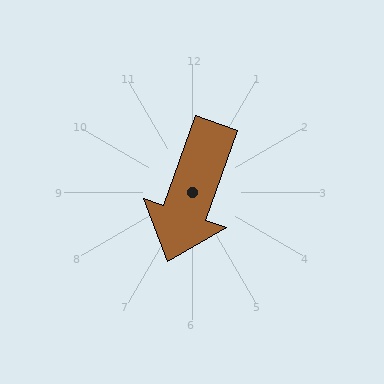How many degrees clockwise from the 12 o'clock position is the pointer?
Approximately 199 degrees.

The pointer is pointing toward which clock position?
Roughly 7 o'clock.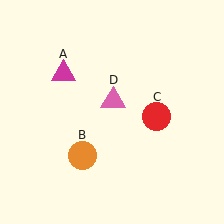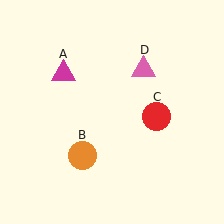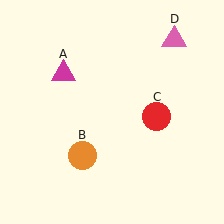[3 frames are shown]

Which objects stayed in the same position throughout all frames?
Magenta triangle (object A) and orange circle (object B) and red circle (object C) remained stationary.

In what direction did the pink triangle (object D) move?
The pink triangle (object D) moved up and to the right.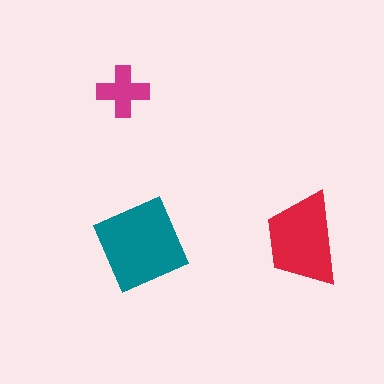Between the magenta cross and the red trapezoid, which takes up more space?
The red trapezoid.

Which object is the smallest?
The magenta cross.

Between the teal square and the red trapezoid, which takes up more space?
The teal square.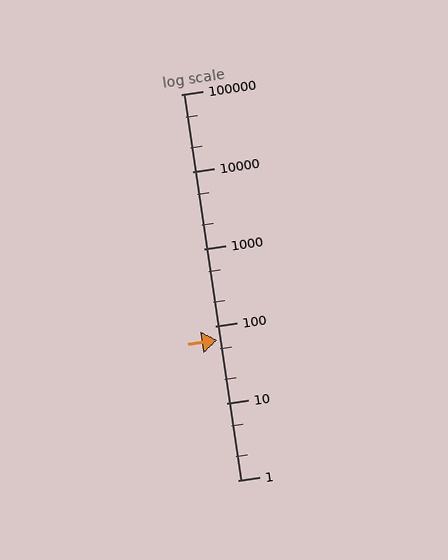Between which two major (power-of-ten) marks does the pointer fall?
The pointer is between 10 and 100.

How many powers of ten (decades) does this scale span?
The scale spans 5 decades, from 1 to 100000.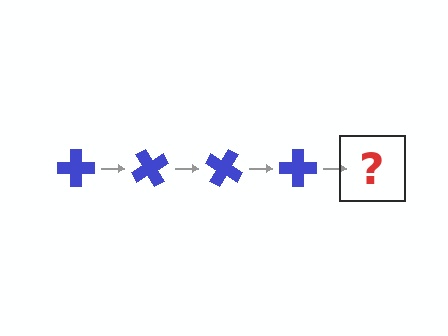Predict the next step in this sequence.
The next step is a blue cross rotated 240 degrees.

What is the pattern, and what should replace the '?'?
The pattern is that the cross rotates 60 degrees each step. The '?' should be a blue cross rotated 240 degrees.